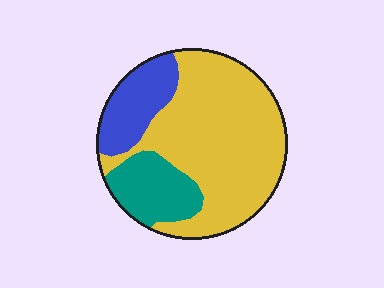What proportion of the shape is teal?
Teal takes up about one sixth (1/6) of the shape.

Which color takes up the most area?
Yellow, at roughly 65%.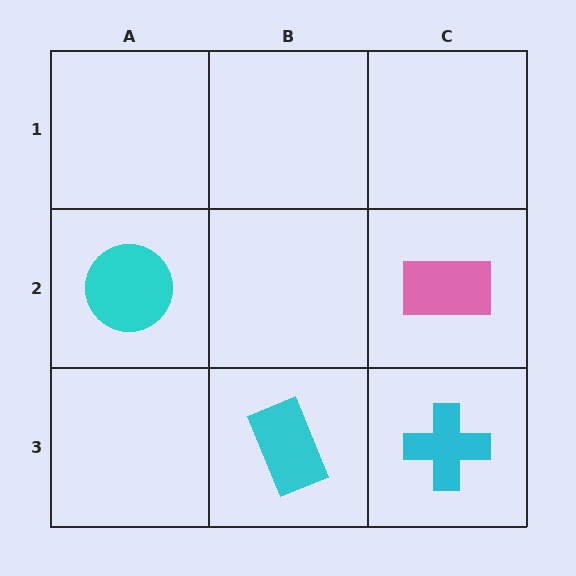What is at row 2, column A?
A cyan circle.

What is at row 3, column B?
A cyan rectangle.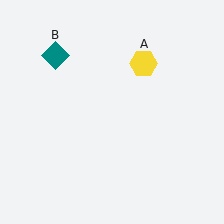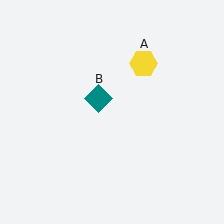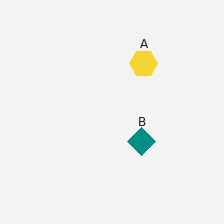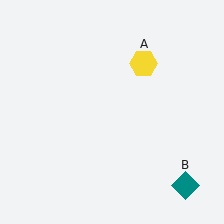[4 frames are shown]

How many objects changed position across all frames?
1 object changed position: teal diamond (object B).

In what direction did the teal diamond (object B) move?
The teal diamond (object B) moved down and to the right.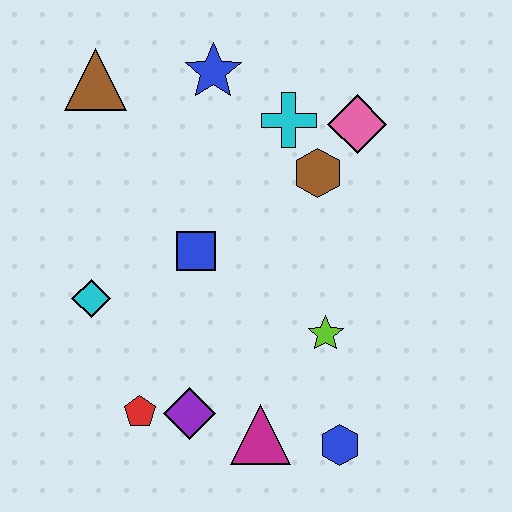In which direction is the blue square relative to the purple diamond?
The blue square is above the purple diamond.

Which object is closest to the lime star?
The blue hexagon is closest to the lime star.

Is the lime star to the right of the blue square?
Yes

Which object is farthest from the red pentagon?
The pink diamond is farthest from the red pentagon.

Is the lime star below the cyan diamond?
Yes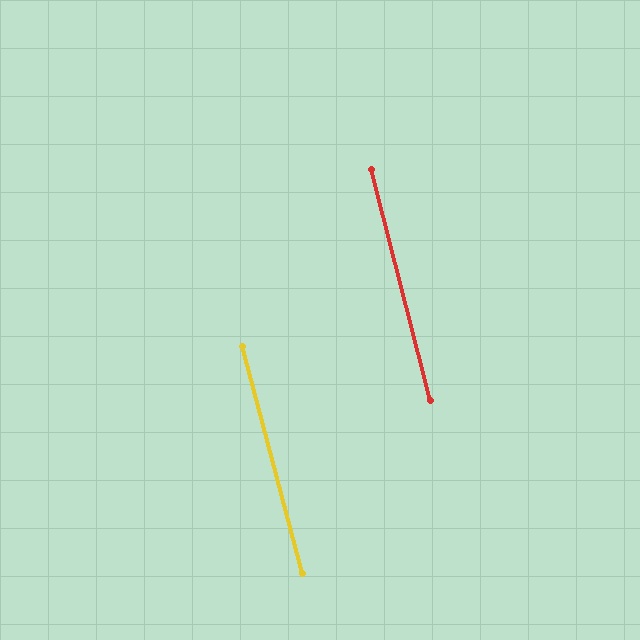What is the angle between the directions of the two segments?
Approximately 1 degree.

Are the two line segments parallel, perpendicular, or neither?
Parallel — their directions differ by only 0.5°.